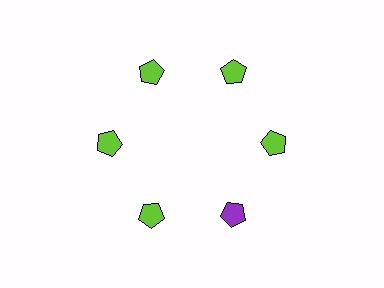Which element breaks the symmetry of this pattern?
The purple pentagon at roughly the 5 o'clock position breaks the symmetry. All other shapes are lime pentagons.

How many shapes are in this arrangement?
There are 6 shapes arranged in a ring pattern.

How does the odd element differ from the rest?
It has a different color: purple instead of lime.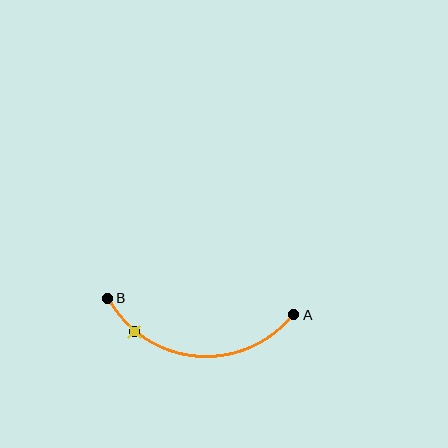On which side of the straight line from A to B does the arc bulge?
The arc bulges below the straight line connecting A and B.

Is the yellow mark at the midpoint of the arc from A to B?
No. The yellow mark lies on the arc but is closer to endpoint B. The arc midpoint would be at the point on the curve equidistant along the arc from both A and B.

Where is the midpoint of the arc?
The arc midpoint is the point on the curve farthest from the straight line joining A and B. It sits below that line.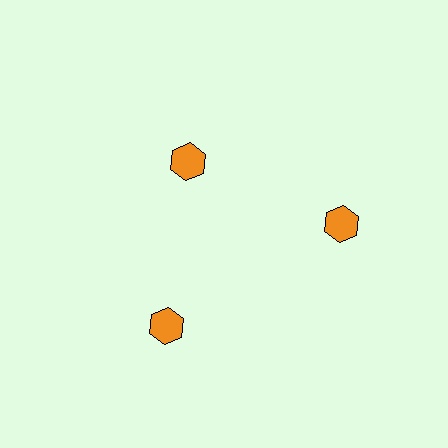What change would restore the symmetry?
The symmetry would be restored by moving it outward, back onto the ring so that all 3 hexagons sit at equal angles and equal distance from the center.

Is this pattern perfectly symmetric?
No. The 3 orange hexagons are arranged in a ring, but one element near the 11 o'clock position is pulled inward toward the center, breaking the 3-fold rotational symmetry.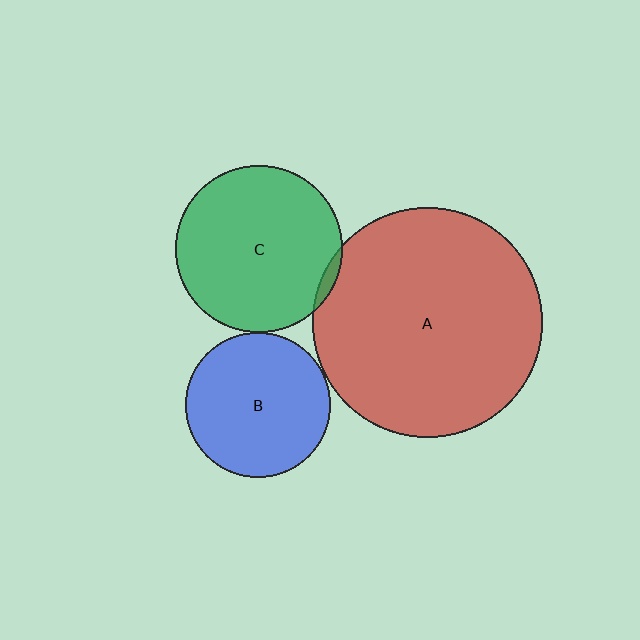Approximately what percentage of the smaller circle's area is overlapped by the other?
Approximately 5%.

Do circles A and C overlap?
Yes.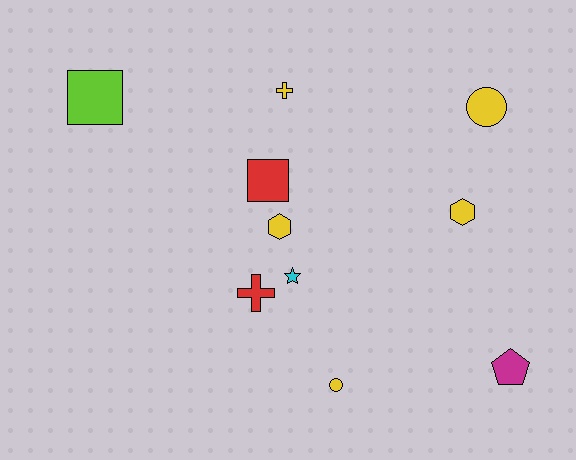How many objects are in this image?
There are 10 objects.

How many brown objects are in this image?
There are no brown objects.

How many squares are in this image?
There are 2 squares.